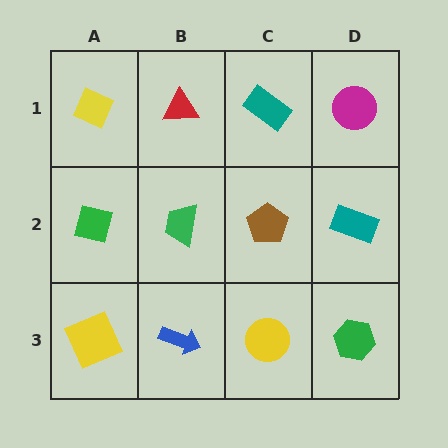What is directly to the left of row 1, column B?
A yellow diamond.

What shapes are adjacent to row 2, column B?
A red triangle (row 1, column B), a blue arrow (row 3, column B), a green square (row 2, column A), a brown pentagon (row 2, column C).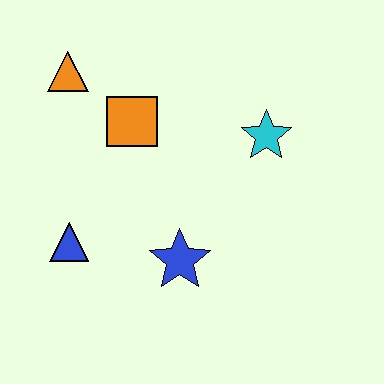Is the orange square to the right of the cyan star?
No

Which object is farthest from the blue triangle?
The cyan star is farthest from the blue triangle.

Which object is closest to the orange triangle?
The orange square is closest to the orange triangle.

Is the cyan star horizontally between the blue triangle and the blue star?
No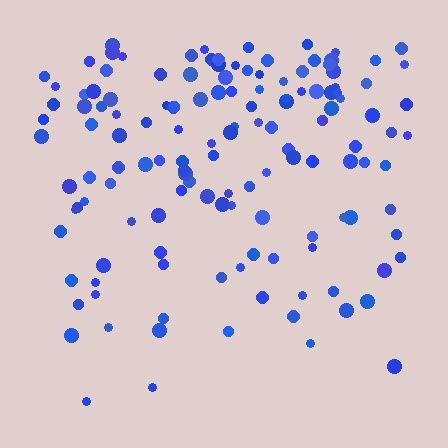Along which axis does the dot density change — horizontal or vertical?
Vertical.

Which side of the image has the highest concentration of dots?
The top.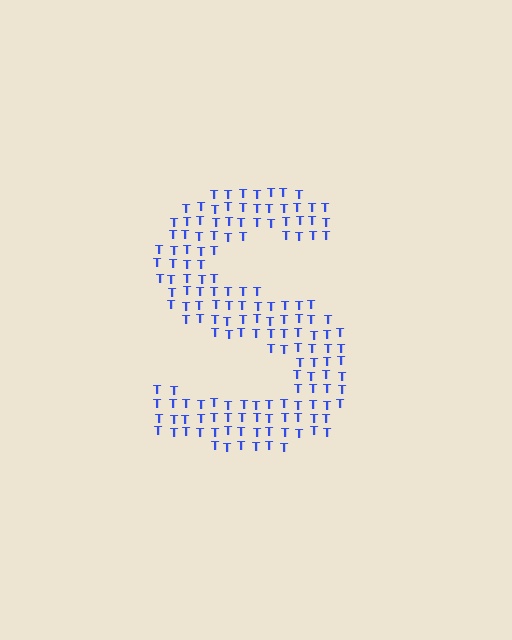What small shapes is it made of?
It is made of small letter T's.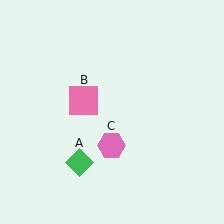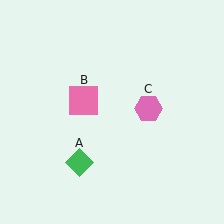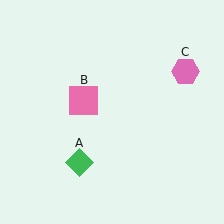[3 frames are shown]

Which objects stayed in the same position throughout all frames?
Green diamond (object A) and pink square (object B) remained stationary.